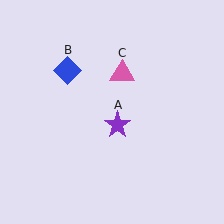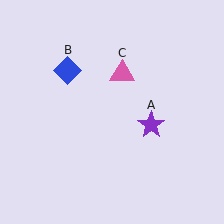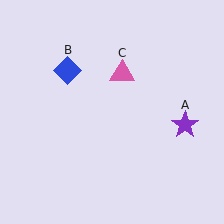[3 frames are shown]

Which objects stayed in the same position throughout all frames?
Blue diamond (object B) and pink triangle (object C) remained stationary.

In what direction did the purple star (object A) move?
The purple star (object A) moved right.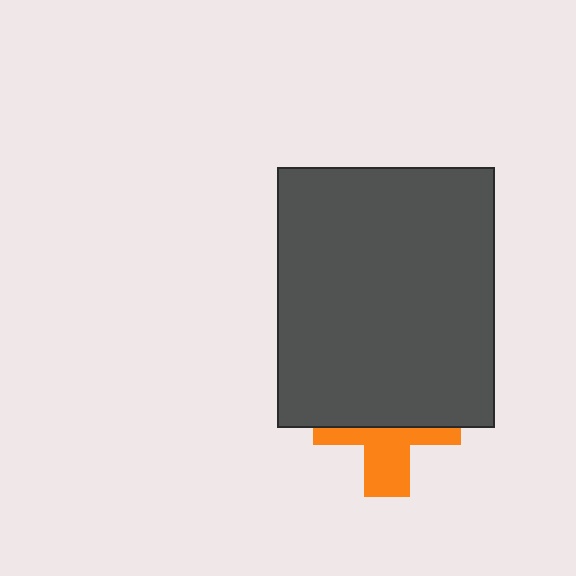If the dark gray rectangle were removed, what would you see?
You would see the complete orange cross.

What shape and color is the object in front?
The object in front is a dark gray rectangle.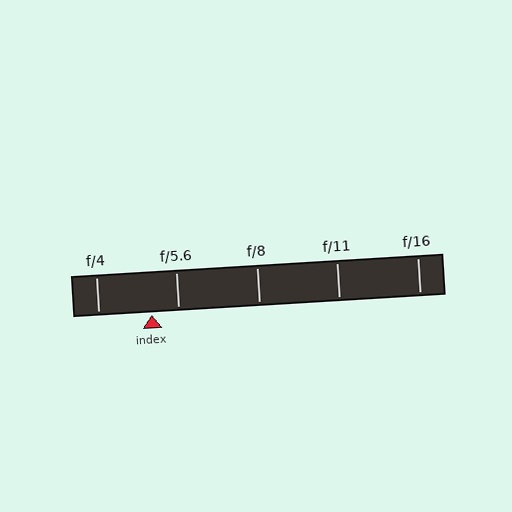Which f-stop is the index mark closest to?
The index mark is closest to f/5.6.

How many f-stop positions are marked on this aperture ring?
There are 5 f-stop positions marked.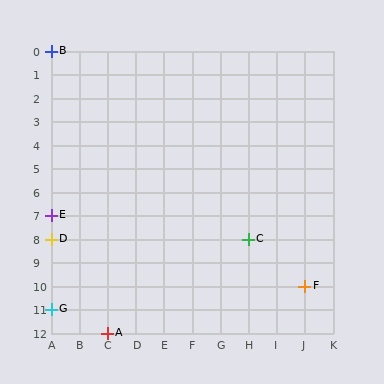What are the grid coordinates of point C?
Point C is at grid coordinates (H, 8).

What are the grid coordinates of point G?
Point G is at grid coordinates (A, 11).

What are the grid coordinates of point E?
Point E is at grid coordinates (A, 7).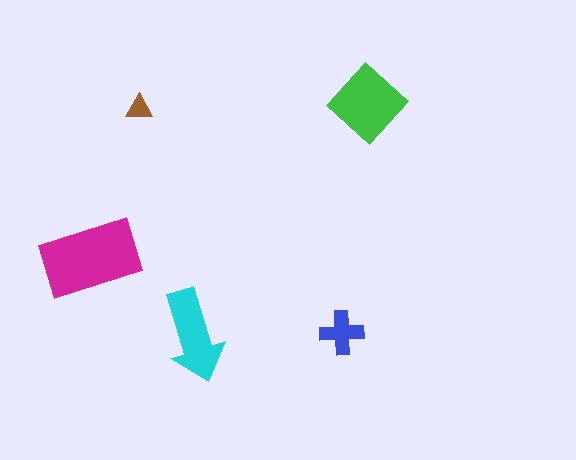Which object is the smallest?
The brown triangle.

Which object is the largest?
The magenta rectangle.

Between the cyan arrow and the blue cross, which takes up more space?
The cyan arrow.